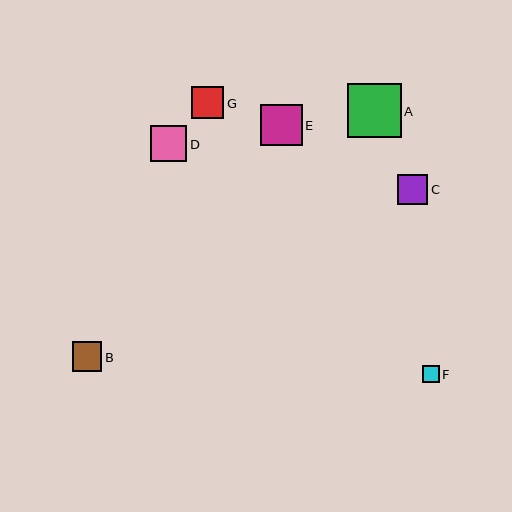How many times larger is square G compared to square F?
Square G is approximately 1.9 times the size of square F.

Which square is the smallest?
Square F is the smallest with a size of approximately 17 pixels.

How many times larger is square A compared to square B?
Square A is approximately 1.8 times the size of square B.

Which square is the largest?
Square A is the largest with a size of approximately 54 pixels.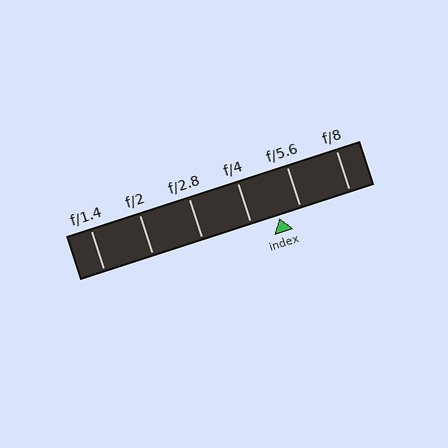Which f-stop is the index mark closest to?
The index mark is closest to f/5.6.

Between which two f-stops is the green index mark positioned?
The index mark is between f/4 and f/5.6.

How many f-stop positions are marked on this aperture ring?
There are 6 f-stop positions marked.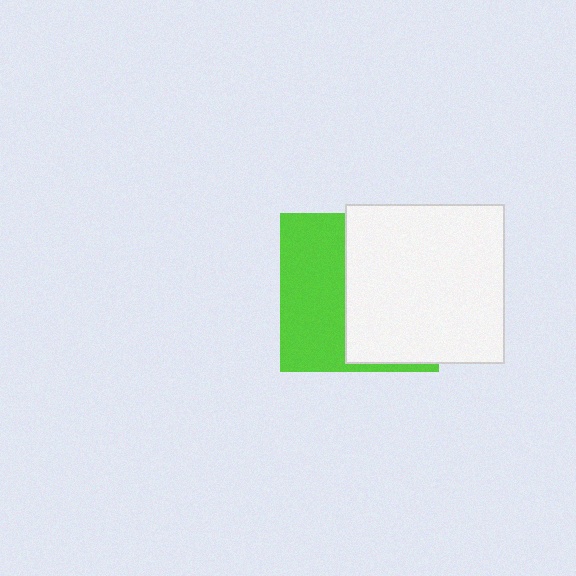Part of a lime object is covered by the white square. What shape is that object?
It is a square.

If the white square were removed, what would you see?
You would see the complete lime square.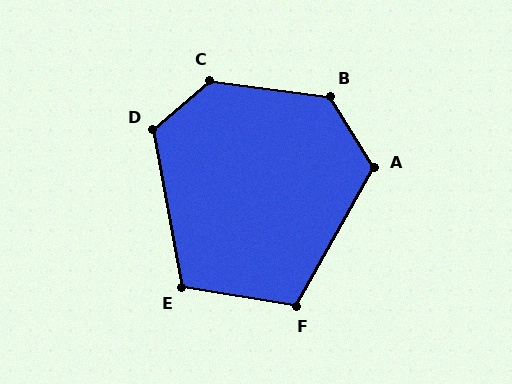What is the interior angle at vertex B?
Approximately 130 degrees (obtuse).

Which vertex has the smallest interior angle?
E, at approximately 110 degrees.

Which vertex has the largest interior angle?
C, at approximately 132 degrees.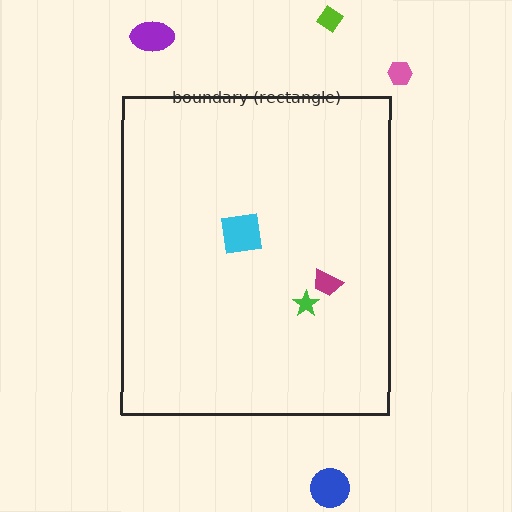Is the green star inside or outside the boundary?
Inside.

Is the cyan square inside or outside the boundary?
Inside.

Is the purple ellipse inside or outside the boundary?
Outside.